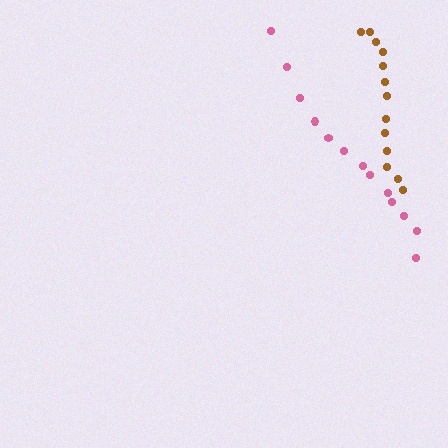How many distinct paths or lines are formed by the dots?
There are 2 distinct paths.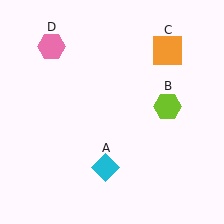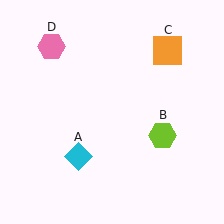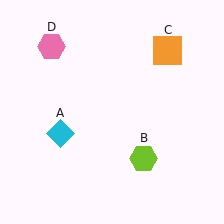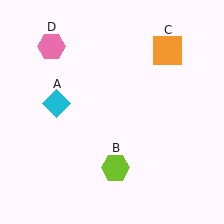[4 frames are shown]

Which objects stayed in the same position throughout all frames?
Orange square (object C) and pink hexagon (object D) remained stationary.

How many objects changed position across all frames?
2 objects changed position: cyan diamond (object A), lime hexagon (object B).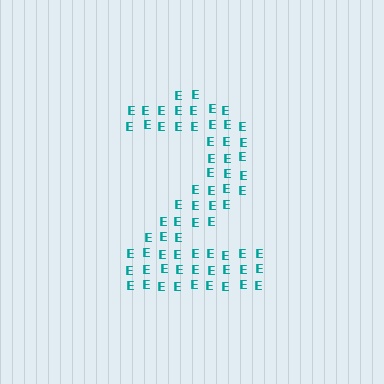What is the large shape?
The large shape is the digit 2.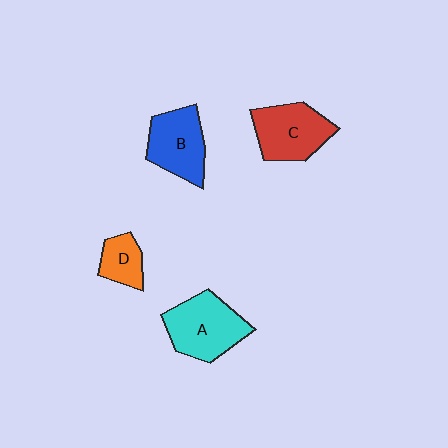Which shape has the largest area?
Shape A (cyan).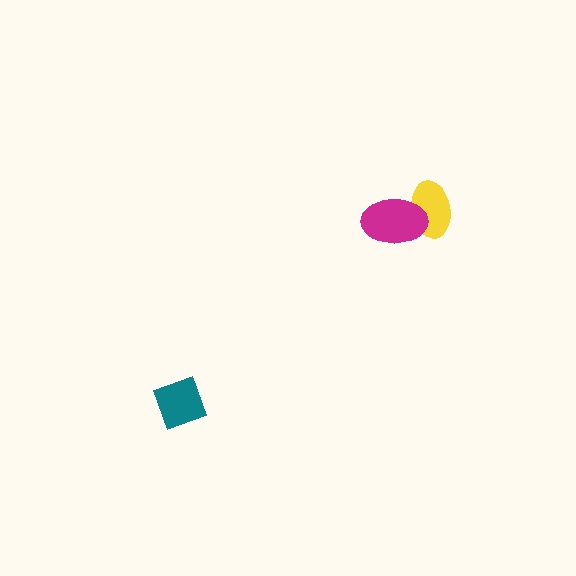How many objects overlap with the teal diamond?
0 objects overlap with the teal diamond.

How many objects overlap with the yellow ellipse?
1 object overlaps with the yellow ellipse.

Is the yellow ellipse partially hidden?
Yes, it is partially covered by another shape.